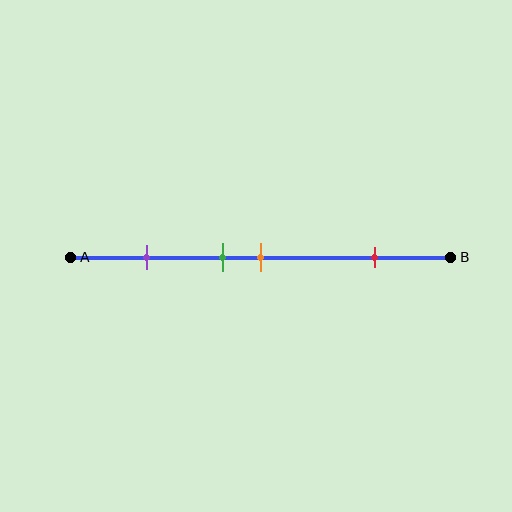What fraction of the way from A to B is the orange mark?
The orange mark is approximately 50% (0.5) of the way from A to B.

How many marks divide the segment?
There are 4 marks dividing the segment.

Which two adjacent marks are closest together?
The green and orange marks are the closest adjacent pair.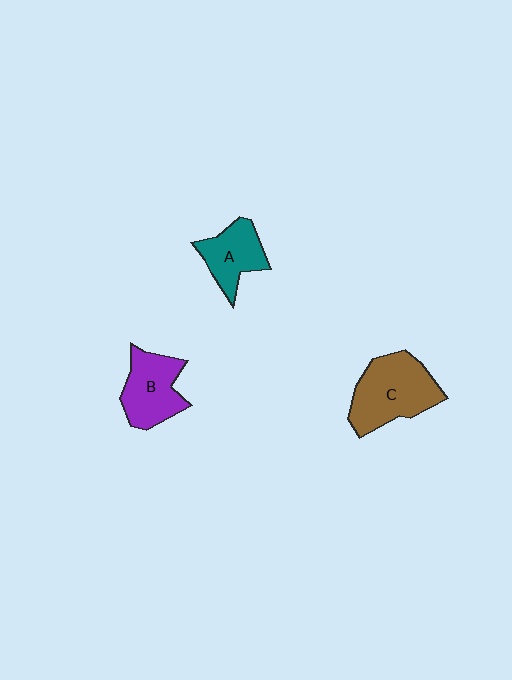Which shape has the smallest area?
Shape A (teal).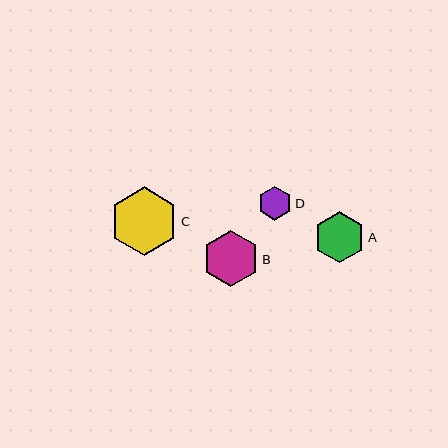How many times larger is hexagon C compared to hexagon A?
Hexagon C is approximately 1.3 times the size of hexagon A.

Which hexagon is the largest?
Hexagon C is the largest with a size of approximately 68 pixels.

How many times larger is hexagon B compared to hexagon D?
Hexagon B is approximately 1.7 times the size of hexagon D.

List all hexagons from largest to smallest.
From largest to smallest: C, B, A, D.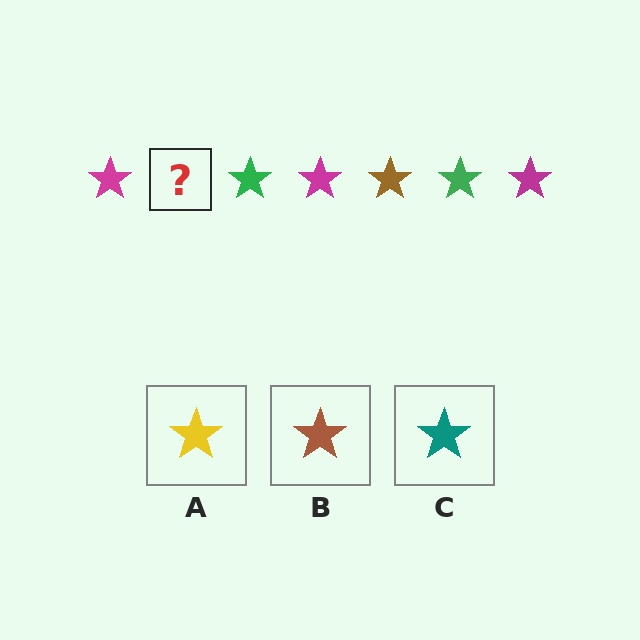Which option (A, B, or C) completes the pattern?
B.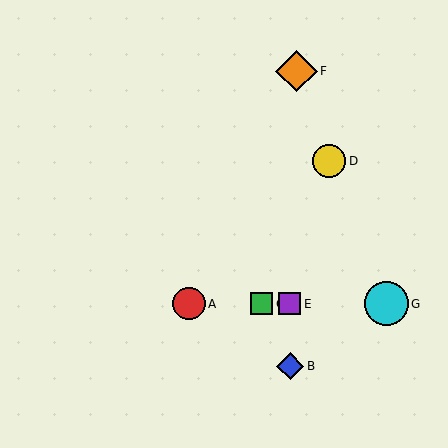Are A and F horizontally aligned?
No, A is at y≈304 and F is at y≈71.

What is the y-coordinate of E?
Object E is at y≈304.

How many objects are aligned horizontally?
4 objects (A, C, E, G) are aligned horizontally.